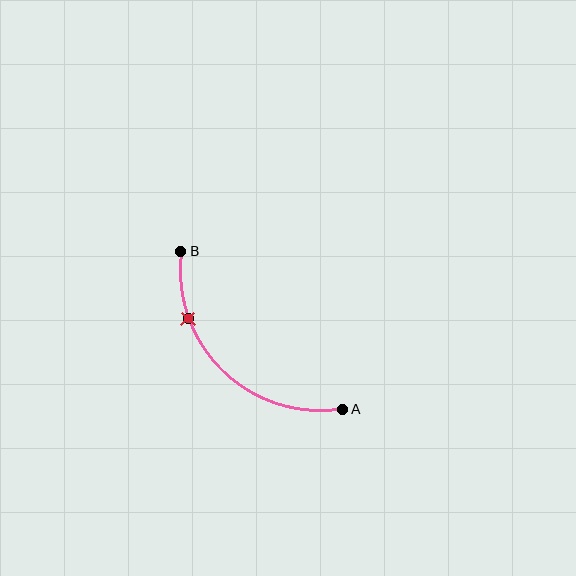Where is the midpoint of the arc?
The arc midpoint is the point on the curve farthest from the straight line joining A and B. It sits below and to the left of that line.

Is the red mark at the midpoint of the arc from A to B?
No. The red mark lies on the arc but is closer to endpoint B. The arc midpoint would be at the point on the curve equidistant along the arc from both A and B.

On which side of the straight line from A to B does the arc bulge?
The arc bulges below and to the left of the straight line connecting A and B.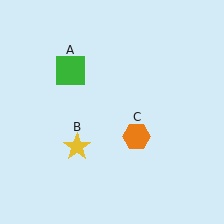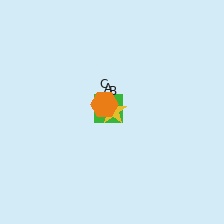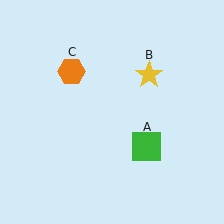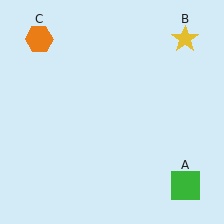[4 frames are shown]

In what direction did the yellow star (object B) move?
The yellow star (object B) moved up and to the right.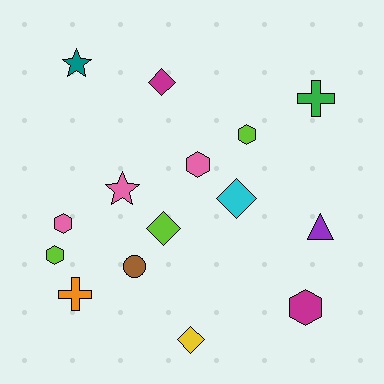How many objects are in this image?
There are 15 objects.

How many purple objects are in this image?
There is 1 purple object.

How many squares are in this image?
There are no squares.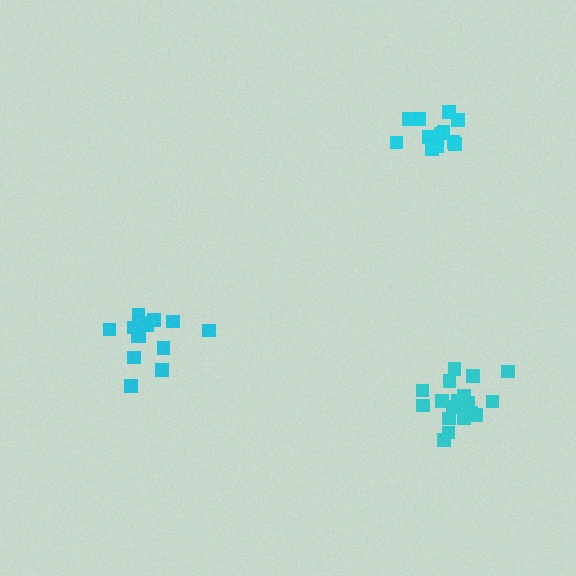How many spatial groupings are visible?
There are 3 spatial groupings.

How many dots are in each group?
Group 1: 13 dots, Group 2: 14 dots, Group 3: 19 dots (46 total).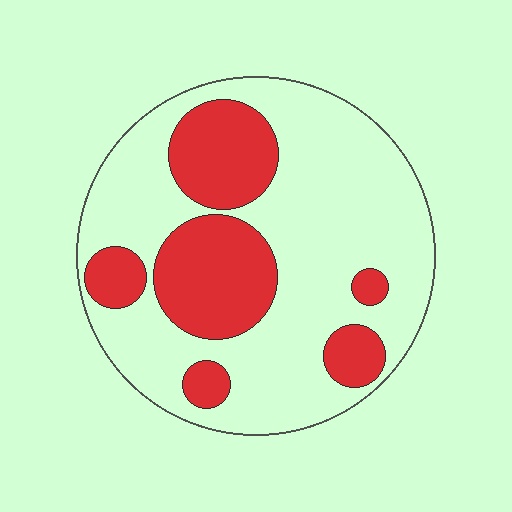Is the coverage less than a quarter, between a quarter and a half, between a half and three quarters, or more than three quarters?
Between a quarter and a half.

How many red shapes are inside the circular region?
6.